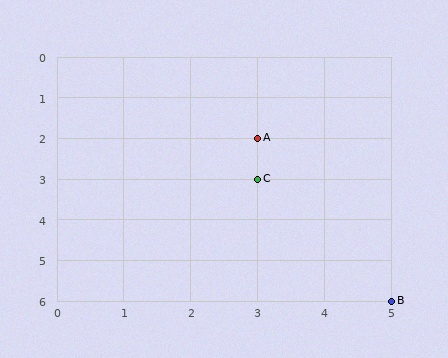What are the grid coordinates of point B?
Point B is at grid coordinates (5, 6).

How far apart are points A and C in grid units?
Points A and C are 1 row apart.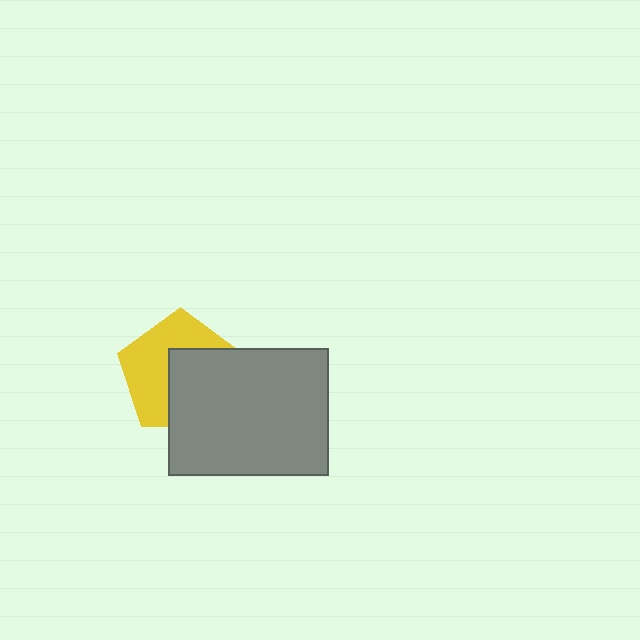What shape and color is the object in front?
The object in front is a gray rectangle.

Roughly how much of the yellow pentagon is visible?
About half of it is visible (roughly 51%).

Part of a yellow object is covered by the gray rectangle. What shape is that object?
It is a pentagon.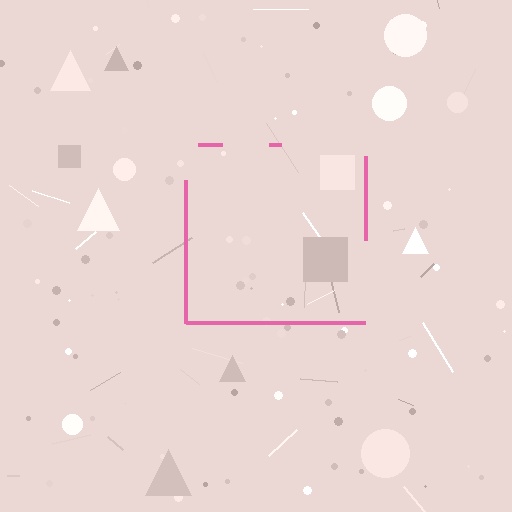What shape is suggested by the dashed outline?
The dashed outline suggests a square.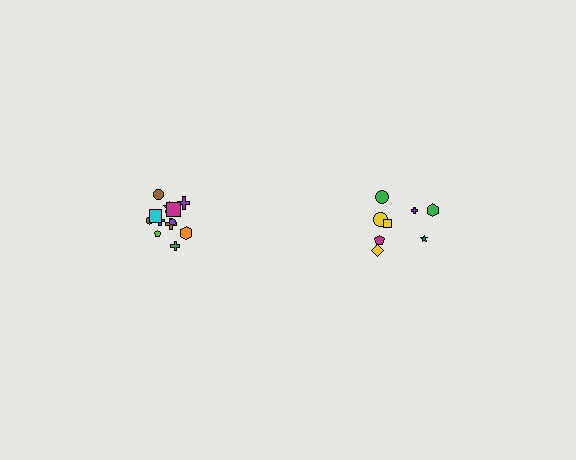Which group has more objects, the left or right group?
The left group.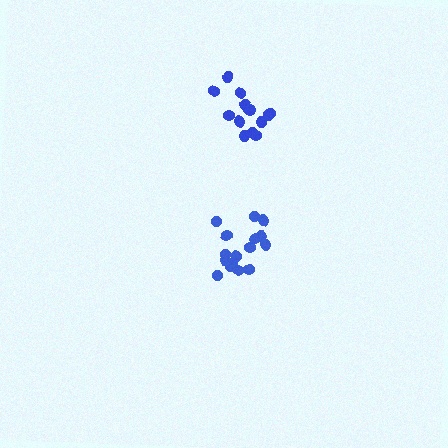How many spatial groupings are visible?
There are 2 spatial groupings.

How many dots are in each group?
Group 1: 14 dots, Group 2: 16 dots (30 total).